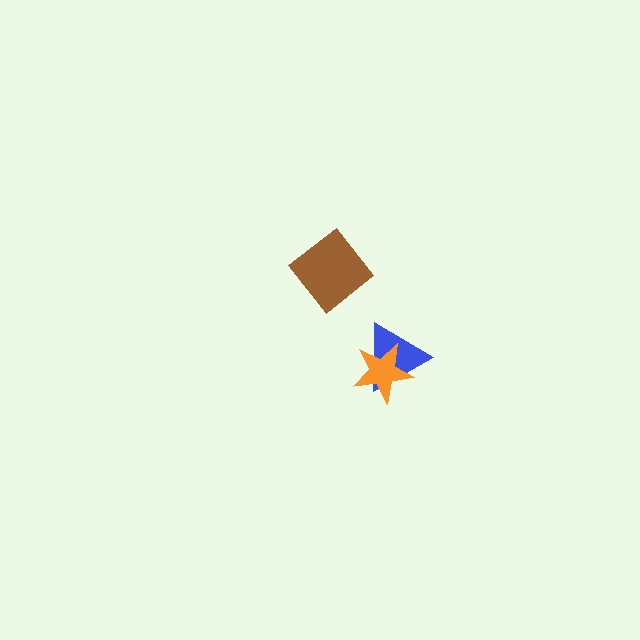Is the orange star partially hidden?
No, no other shape covers it.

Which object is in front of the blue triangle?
The orange star is in front of the blue triangle.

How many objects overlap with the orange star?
1 object overlaps with the orange star.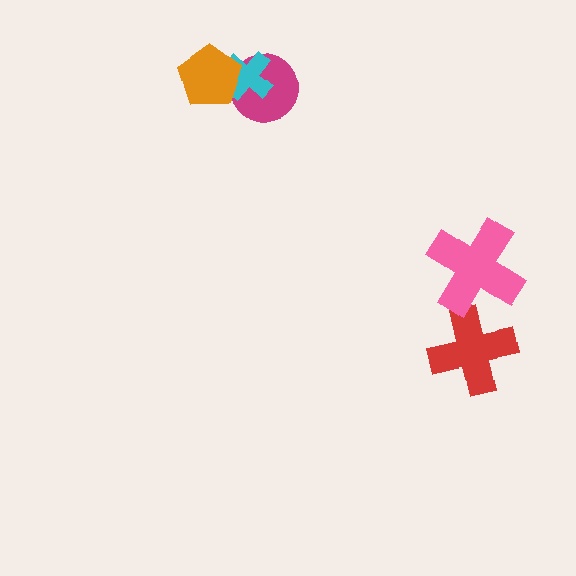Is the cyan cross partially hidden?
Yes, it is partially covered by another shape.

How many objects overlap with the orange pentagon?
2 objects overlap with the orange pentagon.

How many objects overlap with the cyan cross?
2 objects overlap with the cyan cross.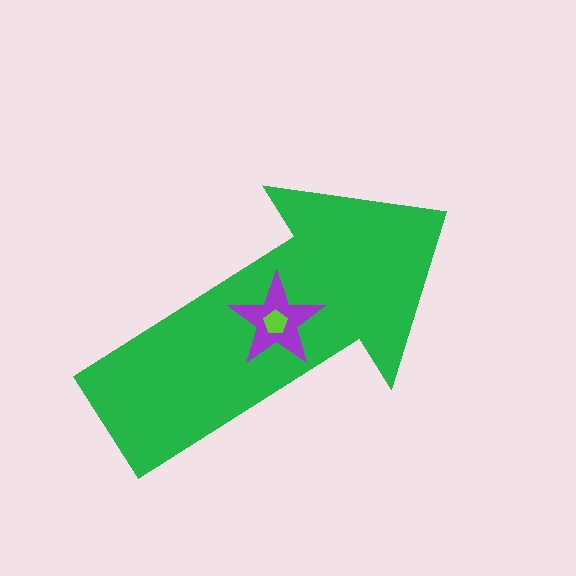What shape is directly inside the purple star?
The lime pentagon.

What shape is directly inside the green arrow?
The purple star.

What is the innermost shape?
The lime pentagon.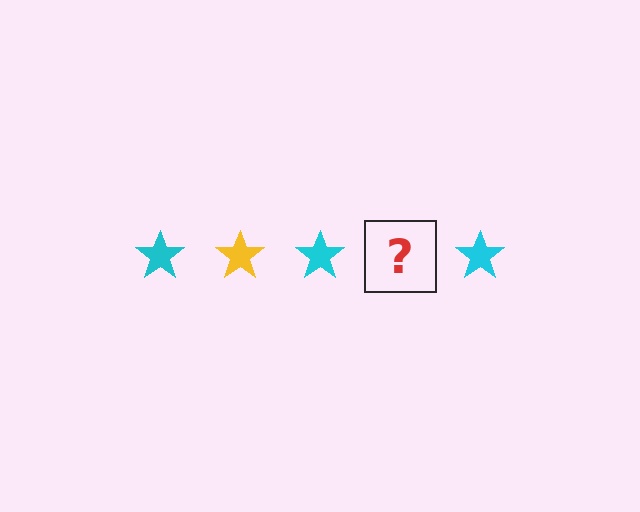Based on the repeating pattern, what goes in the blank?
The blank should be a yellow star.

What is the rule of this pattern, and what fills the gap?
The rule is that the pattern cycles through cyan, yellow stars. The gap should be filled with a yellow star.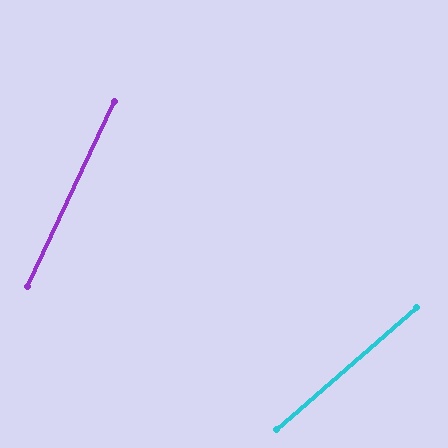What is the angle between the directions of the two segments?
Approximately 24 degrees.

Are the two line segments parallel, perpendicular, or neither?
Neither parallel nor perpendicular — they differ by about 24°.